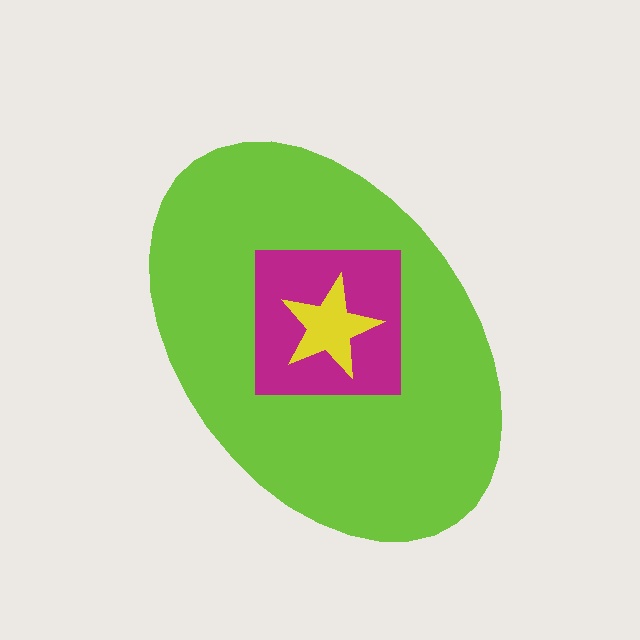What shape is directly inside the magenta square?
The yellow star.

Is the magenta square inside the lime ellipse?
Yes.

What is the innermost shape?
The yellow star.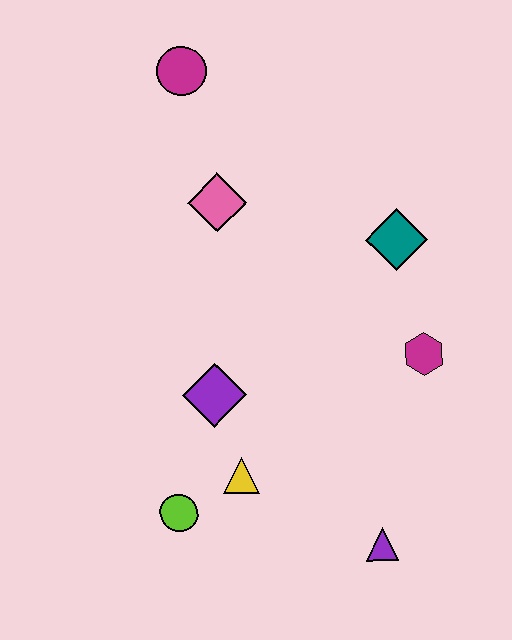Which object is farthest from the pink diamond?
The purple triangle is farthest from the pink diamond.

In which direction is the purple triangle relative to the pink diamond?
The purple triangle is below the pink diamond.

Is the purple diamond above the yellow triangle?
Yes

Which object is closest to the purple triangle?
The yellow triangle is closest to the purple triangle.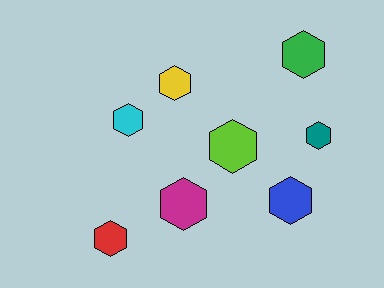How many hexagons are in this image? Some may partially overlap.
There are 8 hexagons.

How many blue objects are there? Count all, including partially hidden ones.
There is 1 blue object.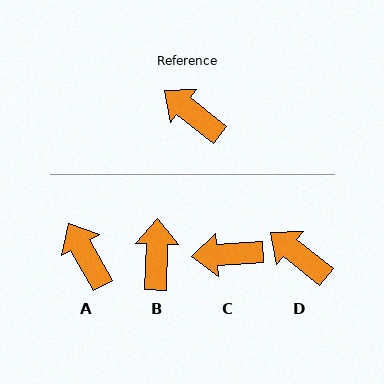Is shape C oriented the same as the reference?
No, it is off by about 42 degrees.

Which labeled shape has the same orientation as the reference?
D.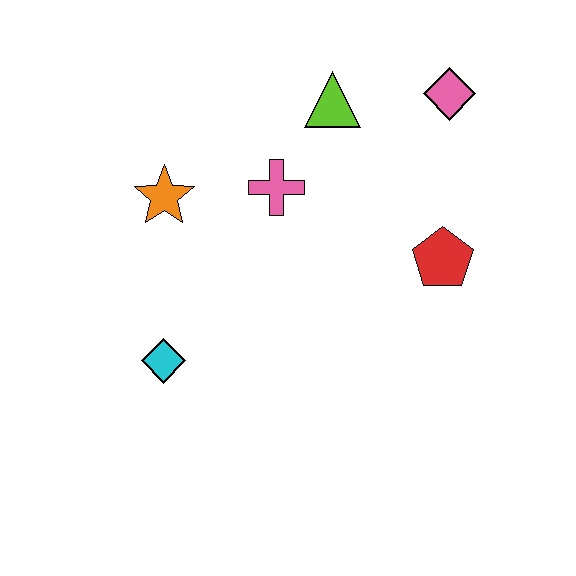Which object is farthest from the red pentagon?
The cyan diamond is farthest from the red pentagon.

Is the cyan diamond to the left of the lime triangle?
Yes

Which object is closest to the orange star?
The pink cross is closest to the orange star.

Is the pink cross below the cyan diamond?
No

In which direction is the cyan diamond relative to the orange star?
The cyan diamond is below the orange star.